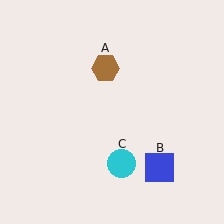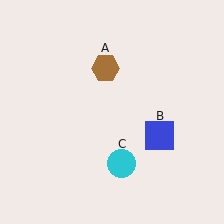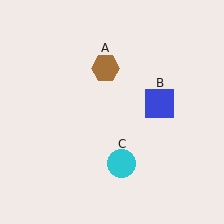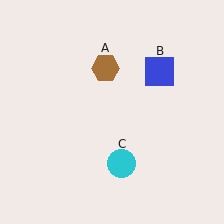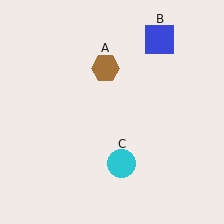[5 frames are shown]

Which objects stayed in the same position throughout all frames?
Brown hexagon (object A) and cyan circle (object C) remained stationary.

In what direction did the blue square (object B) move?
The blue square (object B) moved up.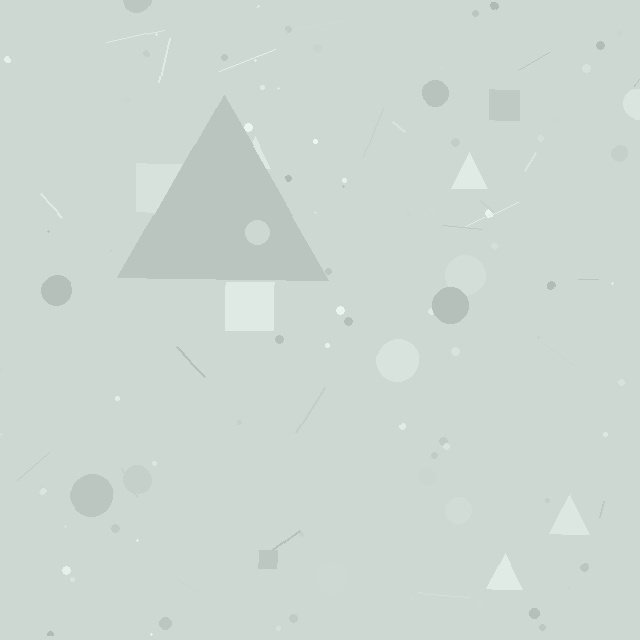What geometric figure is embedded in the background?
A triangle is embedded in the background.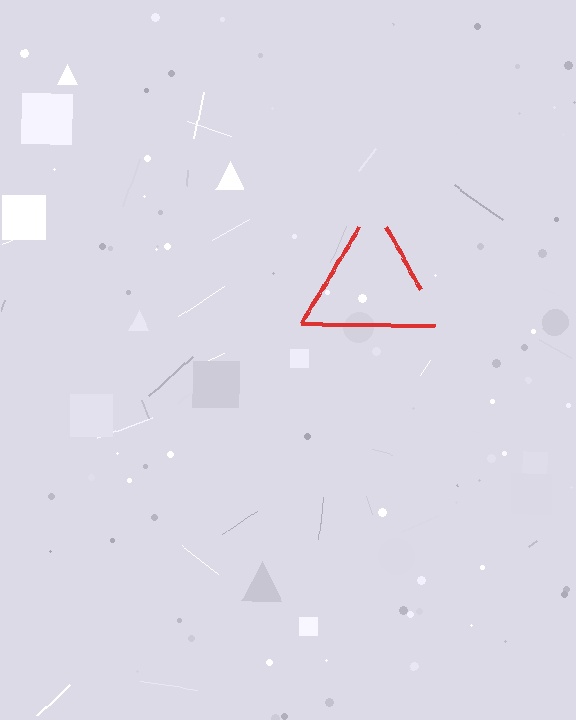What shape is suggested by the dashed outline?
The dashed outline suggests a triangle.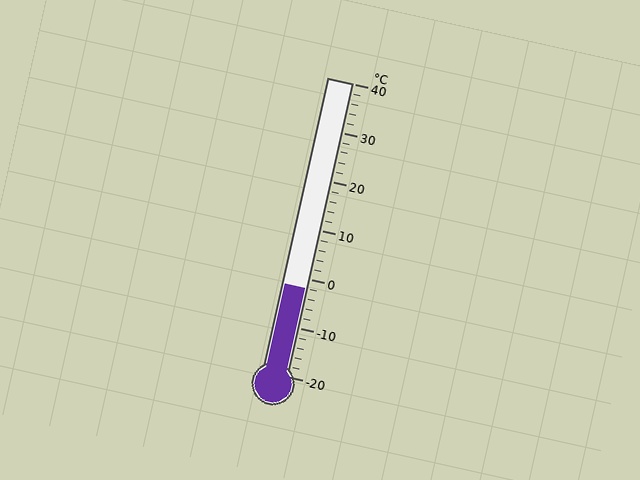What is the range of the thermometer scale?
The thermometer scale ranges from -20°C to 40°C.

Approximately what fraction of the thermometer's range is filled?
The thermometer is filled to approximately 30% of its range.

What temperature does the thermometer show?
The thermometer shows approximately -2°C.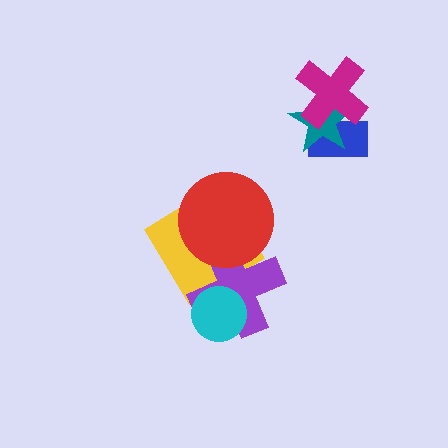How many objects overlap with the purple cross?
3 objects overlap with the purple cross.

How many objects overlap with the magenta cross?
2 objects overlap with the magenta cross.